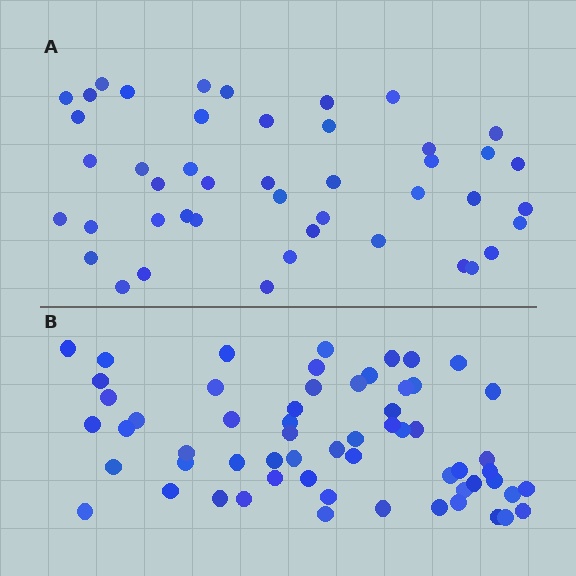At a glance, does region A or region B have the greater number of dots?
Region B (the bottom region) has more dots.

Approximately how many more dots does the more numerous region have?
Region B has approximately 15 more dots than region A.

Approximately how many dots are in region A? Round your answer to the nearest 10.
About 40 dots. (The exact count is 45, which rounds to 40.)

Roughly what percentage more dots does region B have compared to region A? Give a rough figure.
About 35% more.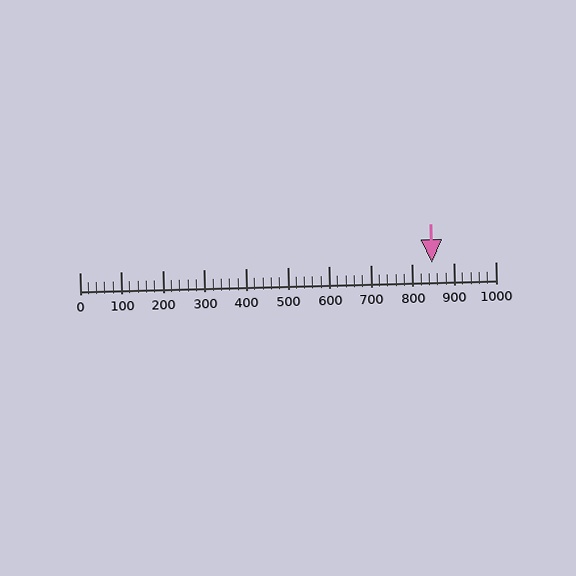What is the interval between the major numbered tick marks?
The major tick marks are spaced 100 units apart.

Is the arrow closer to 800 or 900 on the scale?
The arrow is closer to 800.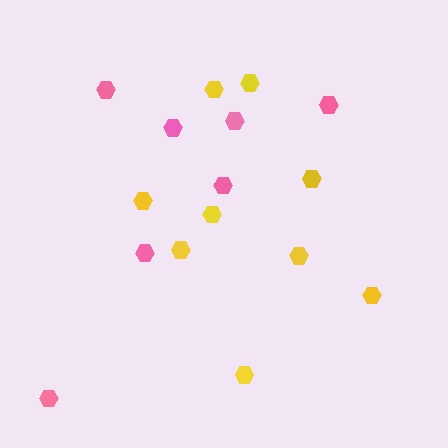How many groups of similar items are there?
There are 2 groups: one group of yellow hexagons (9) and one group of pink hexagons (7).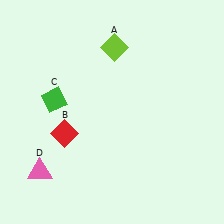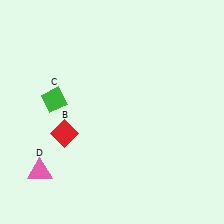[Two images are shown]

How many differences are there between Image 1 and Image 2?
There is 1 difference between the two images.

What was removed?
The lime diamond (A) was removed in Image 2.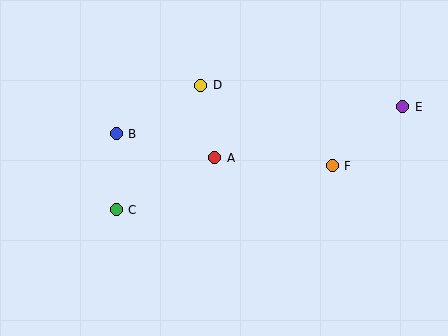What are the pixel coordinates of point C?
Point C is at (116, 210).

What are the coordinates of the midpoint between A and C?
The midpoint between A and C is at (166, 184).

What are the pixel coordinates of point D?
Point D is at (201, 85).